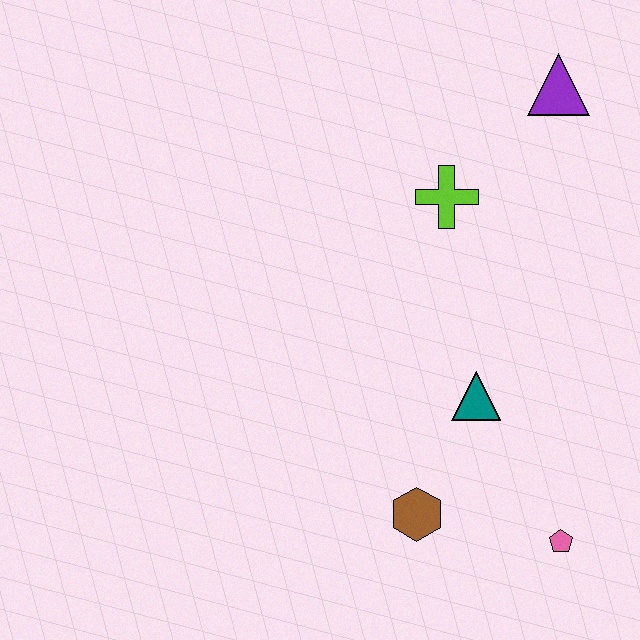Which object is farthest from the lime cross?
The pink pentagon is farthest from the lime cross.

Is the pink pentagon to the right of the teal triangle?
Yes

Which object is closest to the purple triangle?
The lime cross is closest to the purple triangle.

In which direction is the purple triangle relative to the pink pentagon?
The purple triangle is above the pink pentagon.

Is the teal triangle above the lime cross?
No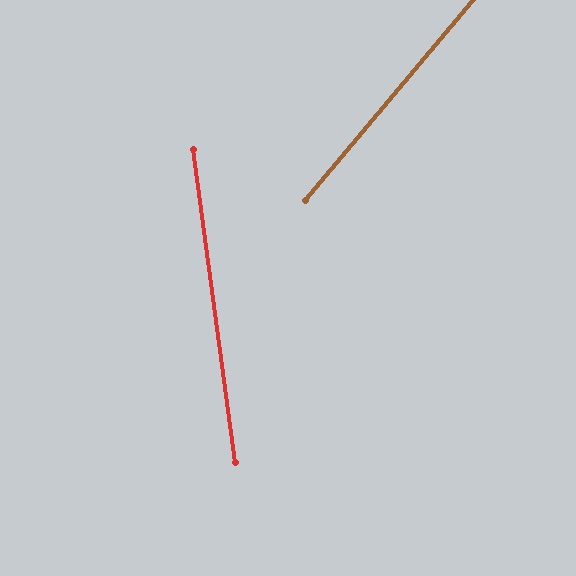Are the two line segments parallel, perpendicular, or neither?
Neither parallel nor perpendicular — they differ by about 47°.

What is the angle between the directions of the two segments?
Approximately 47 degrees.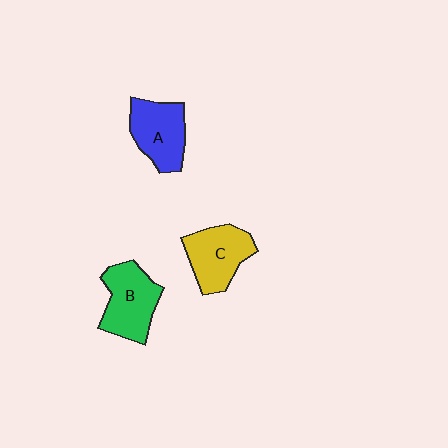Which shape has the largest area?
Shape B (green).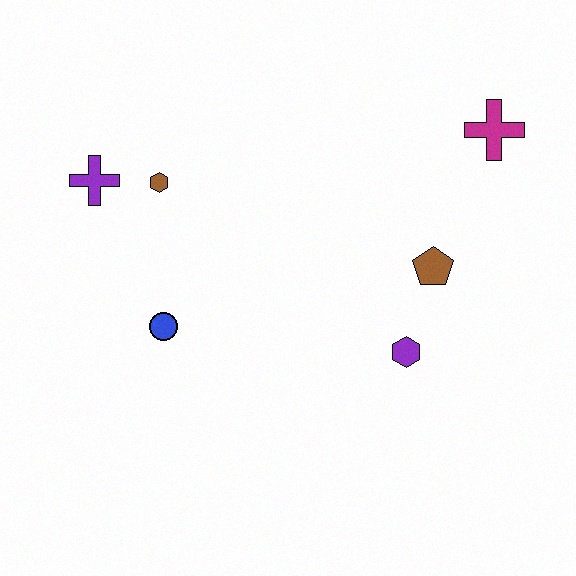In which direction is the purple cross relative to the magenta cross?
The purple cross is to the left of the magenta cross.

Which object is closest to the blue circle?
The brown hexagon is closest to the blue circle.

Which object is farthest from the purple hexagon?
The purple cross is farthest from the purple hexagon.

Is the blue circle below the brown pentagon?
Yes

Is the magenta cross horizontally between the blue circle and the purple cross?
No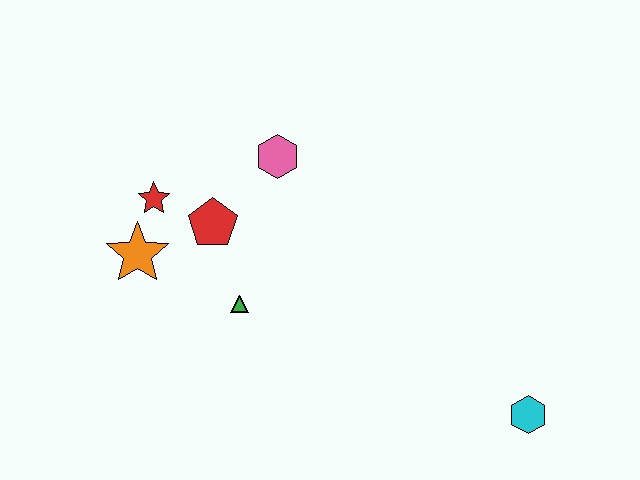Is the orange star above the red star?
No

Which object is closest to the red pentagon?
The red star is closest to the red pentagon.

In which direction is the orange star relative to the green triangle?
The orange star is to the left of the green triangle.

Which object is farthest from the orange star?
The cyan hexagon is farthest from the orange star.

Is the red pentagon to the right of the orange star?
Yes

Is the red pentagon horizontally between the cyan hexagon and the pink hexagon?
No